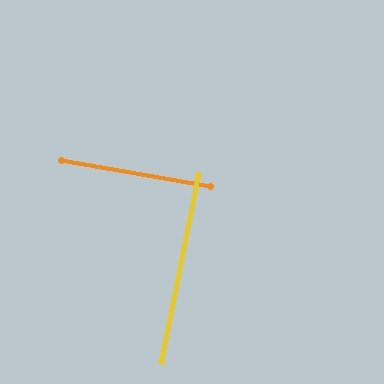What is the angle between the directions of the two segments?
Approximately 89 degrees.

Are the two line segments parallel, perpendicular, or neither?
Perpendicular — they meet at approximately 89°.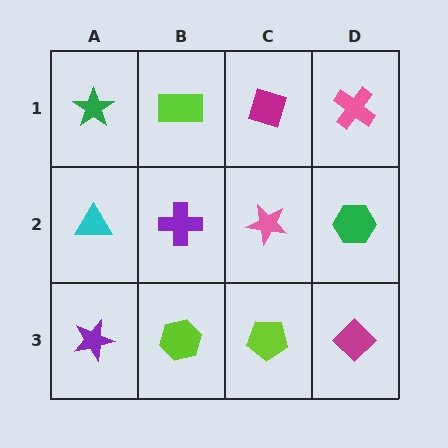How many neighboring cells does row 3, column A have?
2.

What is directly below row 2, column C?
A lime pentagon.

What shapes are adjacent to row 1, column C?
A pink star (row 2, column C), a lime rectangle (row 1, column B), a pink cross (row 1, column D).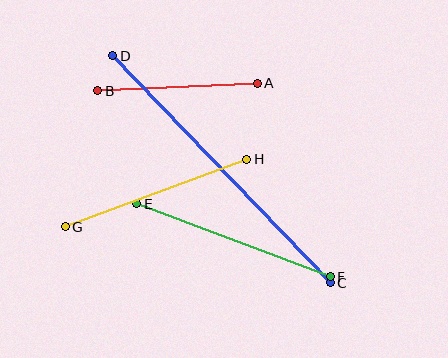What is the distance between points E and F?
The distance is approximately 207 pixels.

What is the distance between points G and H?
The distance is approximately 193 pixels.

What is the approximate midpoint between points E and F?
The midpoint is at approximately (233, 240) pixels.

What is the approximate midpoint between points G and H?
The midpoint is at approximately (156, 193) pixels.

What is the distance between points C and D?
The distance is approximately 315 pixels.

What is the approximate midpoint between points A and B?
The midpoint is at approximately (178, 87) pixels.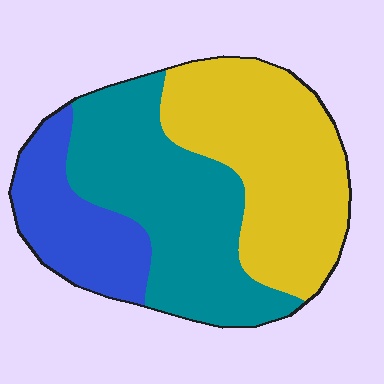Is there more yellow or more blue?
Yellow.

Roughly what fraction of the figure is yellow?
Yellow takes up between a third and a half of the figure.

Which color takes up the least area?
Blue, at roughly 20%.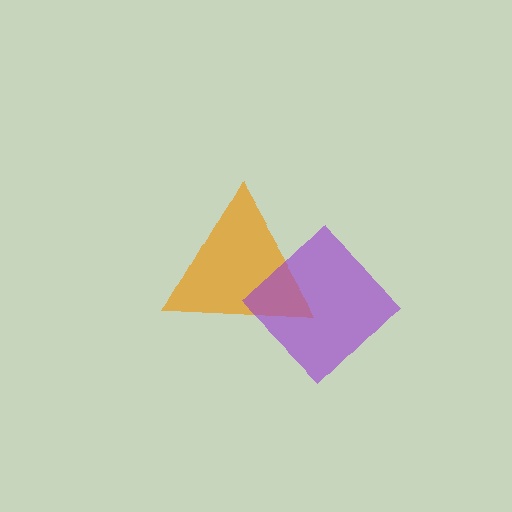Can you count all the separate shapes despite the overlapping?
Yes, there are 2 separate shapes.